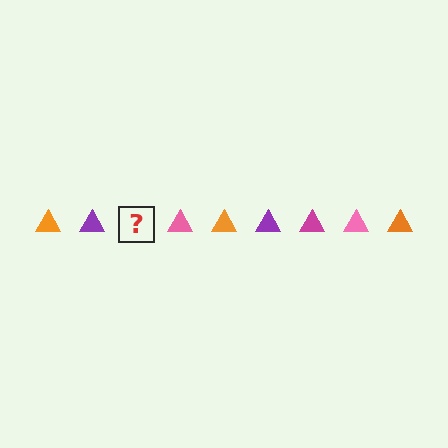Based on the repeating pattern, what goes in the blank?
The blank should be a magenta triangle.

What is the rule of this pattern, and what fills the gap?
The rule is that the pattern cycles through orange, purple, magenta, pink triangles. The gap should be filled with a magenta triangle.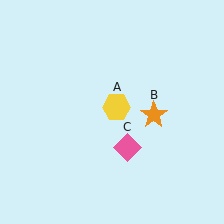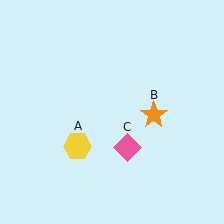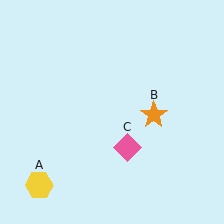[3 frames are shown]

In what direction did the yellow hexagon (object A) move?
The yellow hexagon (object A) moved down and to the left.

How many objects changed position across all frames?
1 object changed position: yellow hexagon (object A).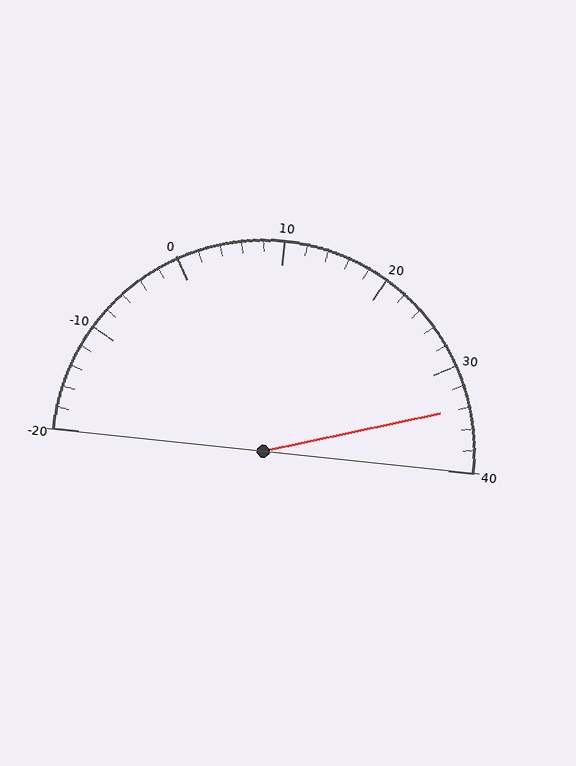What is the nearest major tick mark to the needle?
The nearest major tick mark is 30.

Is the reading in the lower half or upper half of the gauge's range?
The reading is in the upper half of the range (-20 to 40).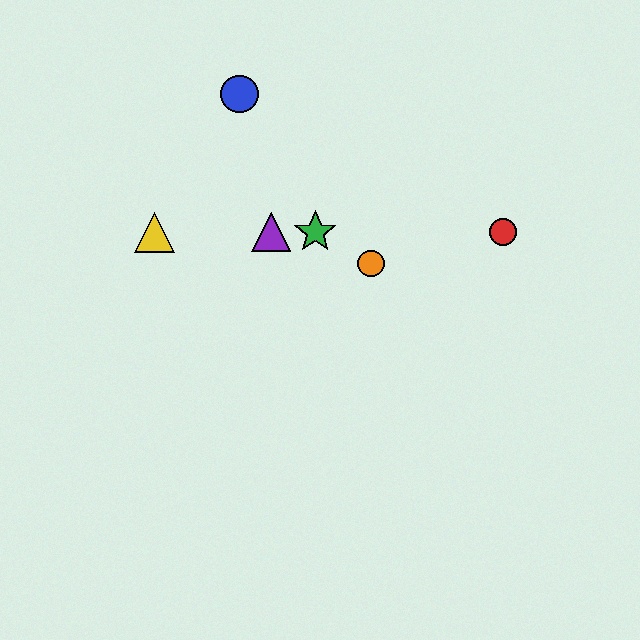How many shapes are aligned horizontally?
4 shapes (the red circle, the green star, the yellow triangle, the purple triangle) are aligned horizontally.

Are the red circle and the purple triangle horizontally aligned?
Yes, both are at y≈232.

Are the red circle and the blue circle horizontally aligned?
No, the red circle is at y≈232 and the blue circle is at y≈94.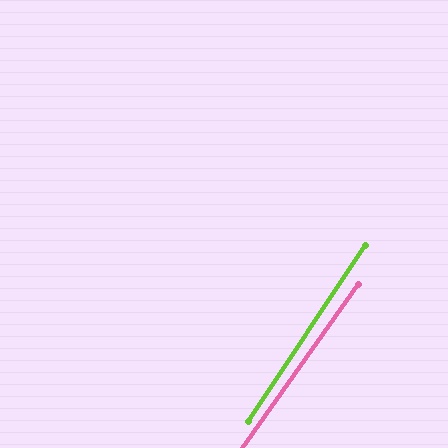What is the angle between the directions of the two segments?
Approximately 2 degrees.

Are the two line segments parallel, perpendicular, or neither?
Parallel — their directions differ by only 1.7°.